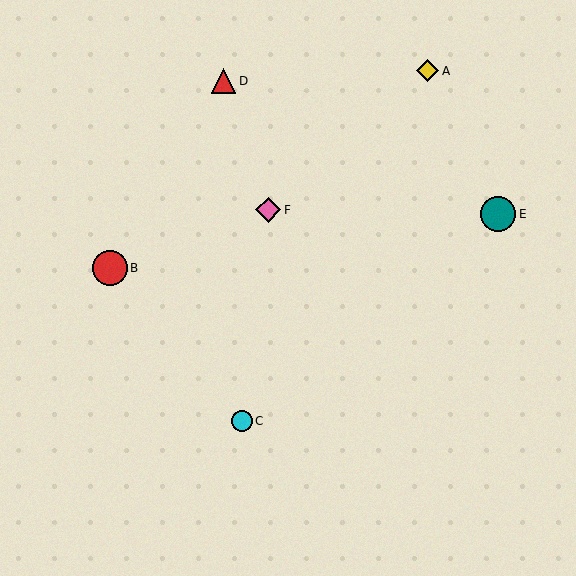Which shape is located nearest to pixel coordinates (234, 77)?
The red triangle (labeled D) at (224, 81) is nearest to that location.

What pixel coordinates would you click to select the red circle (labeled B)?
Click at (110, 268) to select the red circle B.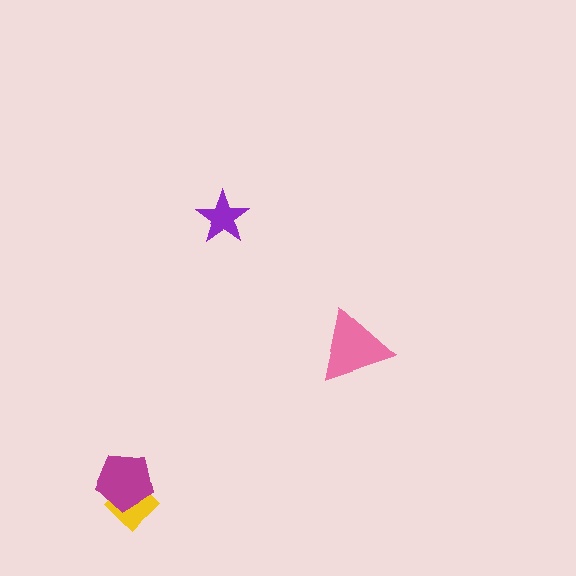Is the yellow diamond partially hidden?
Yes, it is partially covered by another shape.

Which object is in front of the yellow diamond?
The magenta pentagon is in front of the yellow diamond.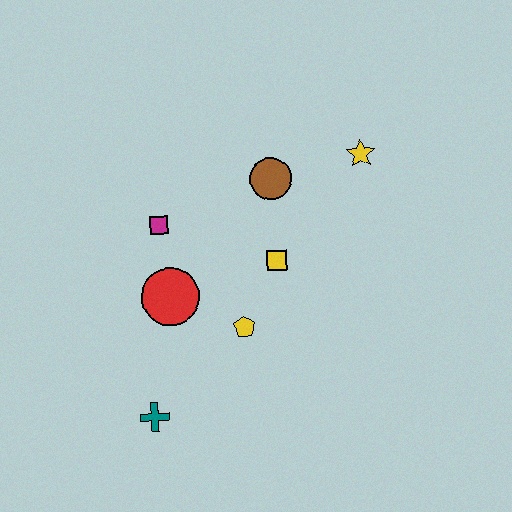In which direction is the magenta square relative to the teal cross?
The magenta square is above the teal cross.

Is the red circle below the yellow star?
Yes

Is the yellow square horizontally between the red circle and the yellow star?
Yes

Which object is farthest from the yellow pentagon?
The yellow star is farthest from the yellow pentagon.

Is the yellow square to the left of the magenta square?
No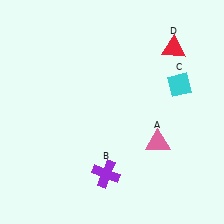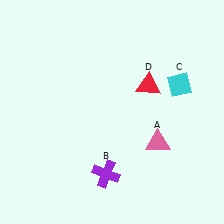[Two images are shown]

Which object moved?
The red triangle (D) moved down.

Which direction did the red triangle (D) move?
The red triangle (D) moved down.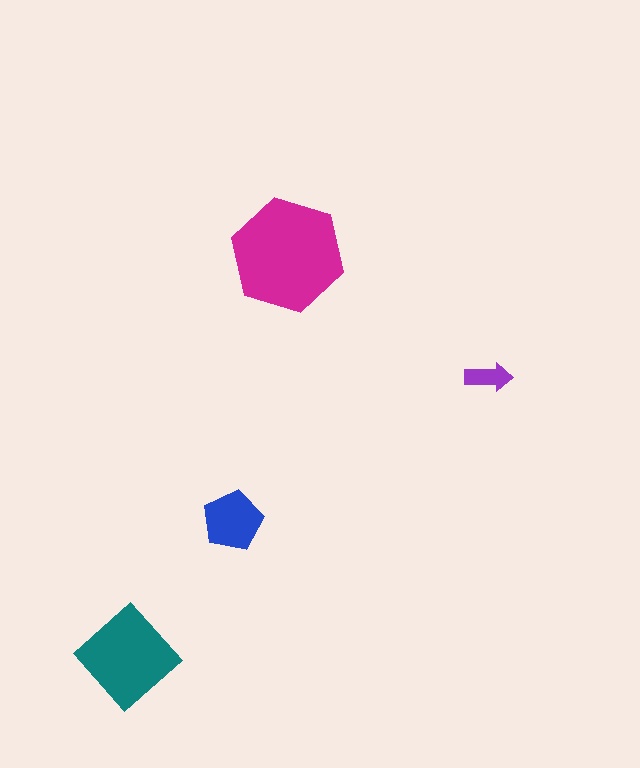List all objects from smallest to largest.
The purple arrow, the blue pentagon, the teal diamond, the magenta hexagon.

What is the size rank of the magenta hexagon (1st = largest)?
1st.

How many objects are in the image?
There are 4 objects in the image.